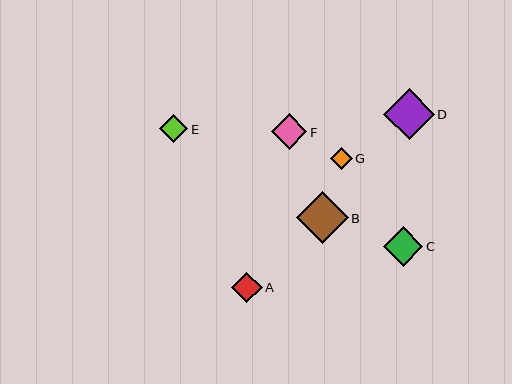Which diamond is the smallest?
Diamond G is the smallest with a size of approximately 22 pixels.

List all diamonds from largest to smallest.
From largest to smallest: B, D, C, F, A, E, G.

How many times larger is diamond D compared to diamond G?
Diamond D is approximately 2.3 times the size of diamond G.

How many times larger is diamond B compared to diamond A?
Diamond B is approximately 1.7 times the size of diamond A.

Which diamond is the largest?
Diamond B is the largest with a size of approximately 52 pixels.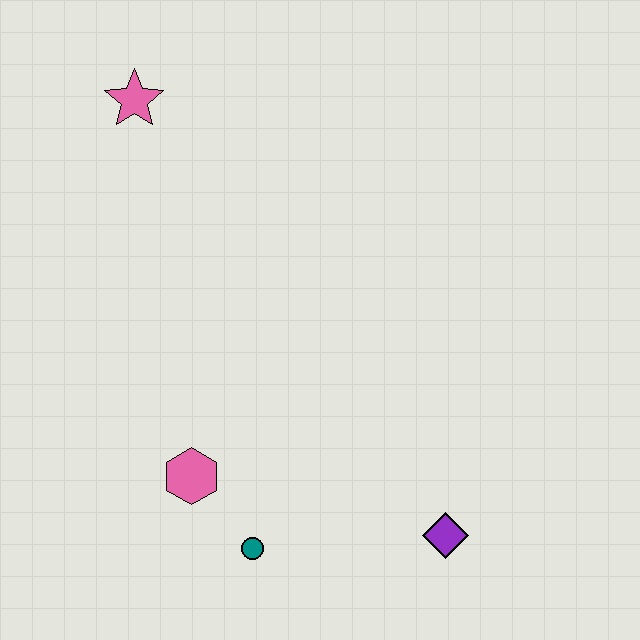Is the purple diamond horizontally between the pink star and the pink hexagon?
No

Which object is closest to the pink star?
The pink hexagon is closest to the pink star.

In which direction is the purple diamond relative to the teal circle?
The purple diamond is to the right of the teal circle.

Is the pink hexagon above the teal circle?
Yes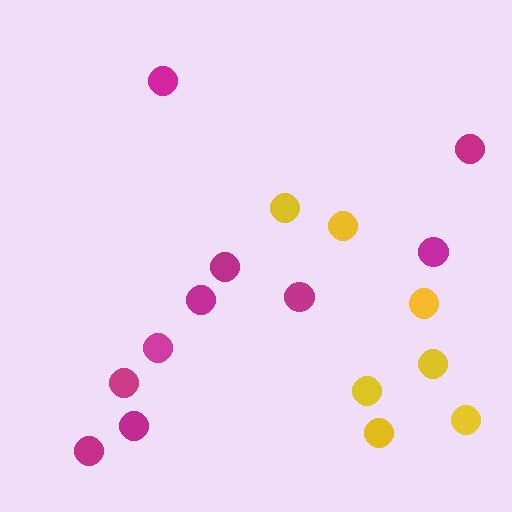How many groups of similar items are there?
There are 2 groups: one group of yellow circles (7) and one group of magenta circles (10).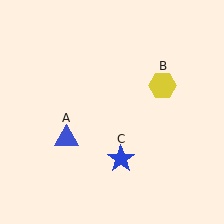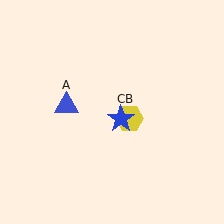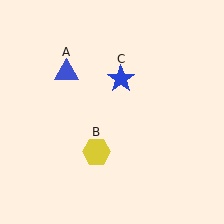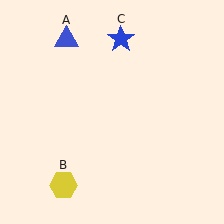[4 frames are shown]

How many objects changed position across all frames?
3 objects changed position: blue triangle (object A), yellow hexagon (object B), blue star (object C).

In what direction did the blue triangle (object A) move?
The blue triangle (object A) moved up.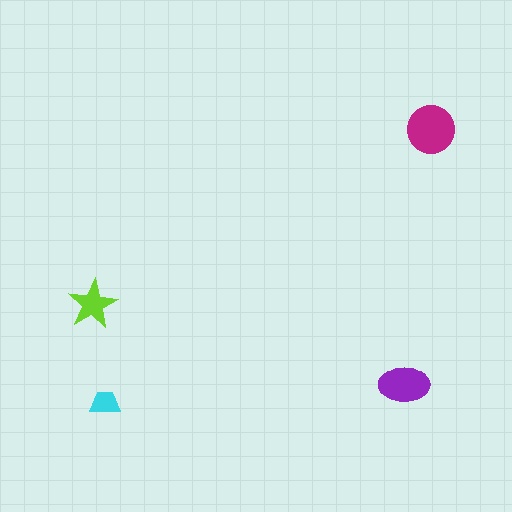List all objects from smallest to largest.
The cyan trapezoid, the lime star, the purple ellipse, the magenta circle.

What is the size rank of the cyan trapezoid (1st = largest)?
4th.